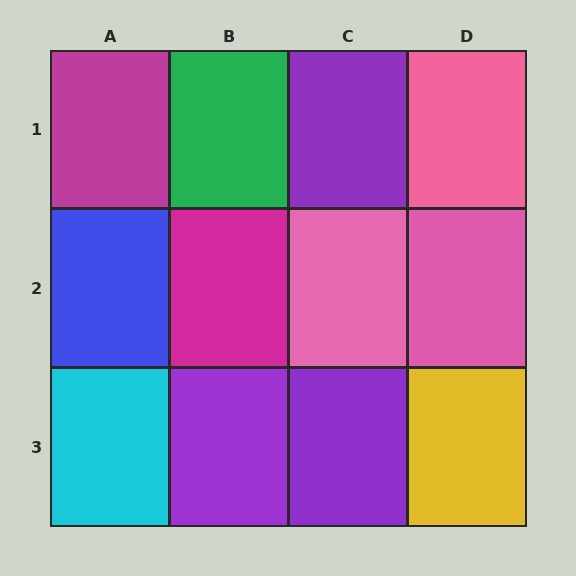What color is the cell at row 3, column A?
Cyan.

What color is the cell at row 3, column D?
Yellow.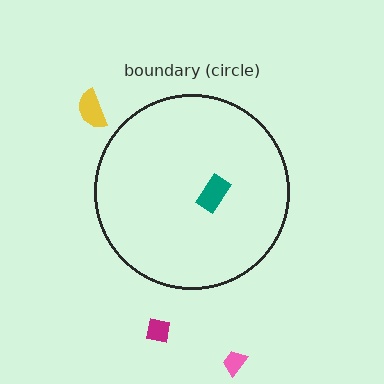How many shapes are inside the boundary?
1 inside, 3 outside.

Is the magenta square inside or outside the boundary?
Outside.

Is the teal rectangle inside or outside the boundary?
Inside.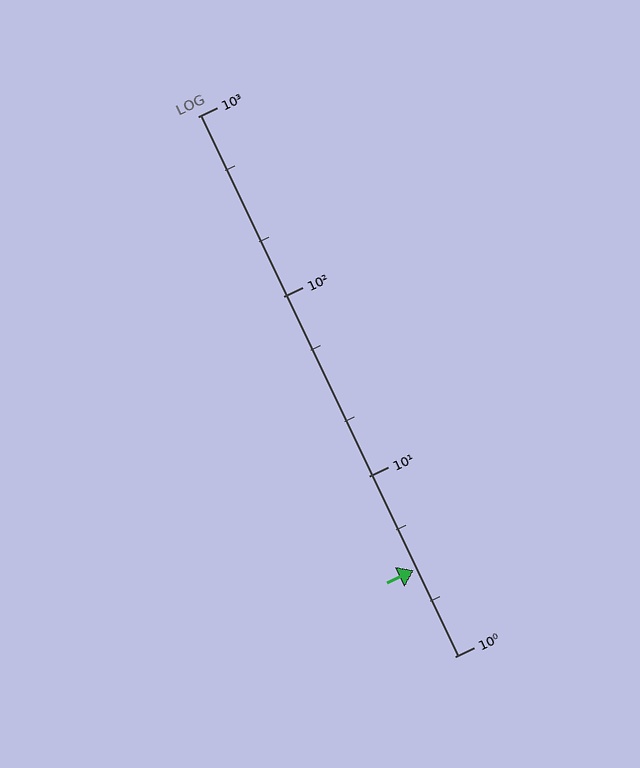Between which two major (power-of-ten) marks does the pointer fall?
The pointer is between 1 and 10.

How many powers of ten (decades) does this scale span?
The scale spans 3 decades, from 1 to 1000.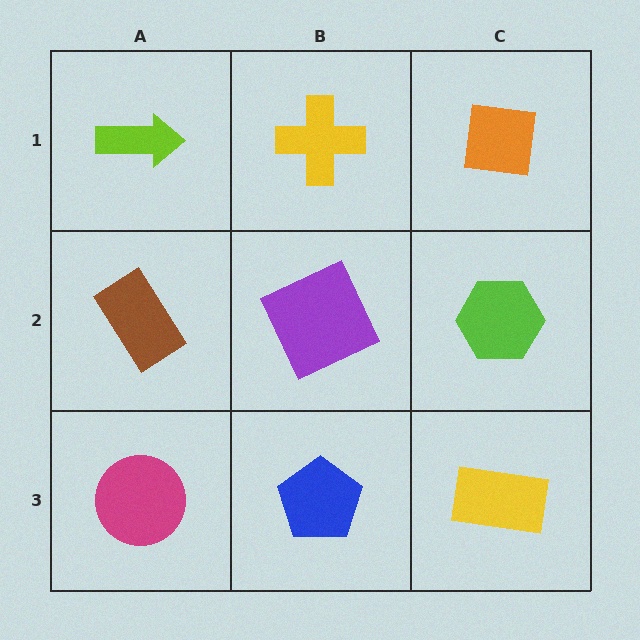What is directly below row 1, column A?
A brown rectangle.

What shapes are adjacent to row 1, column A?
A brown rectangle (row 2, column A), a yellow cross (row 1, column B).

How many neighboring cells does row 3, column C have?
2.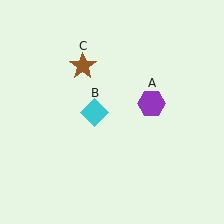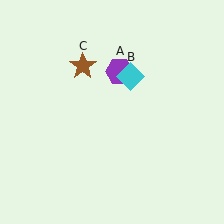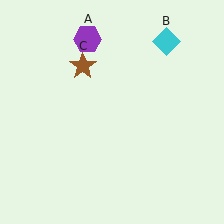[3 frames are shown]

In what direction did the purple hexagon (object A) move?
The purple hexagon (object A) moved up and to the left.